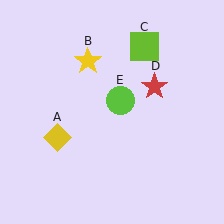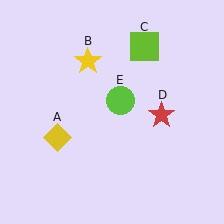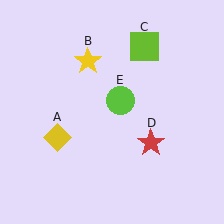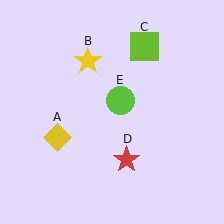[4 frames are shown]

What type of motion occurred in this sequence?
The red star (object D) rotated clockwise around the center of the scene.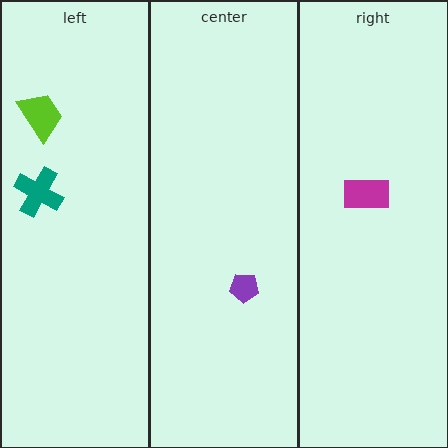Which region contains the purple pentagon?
The center region.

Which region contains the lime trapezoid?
The left region.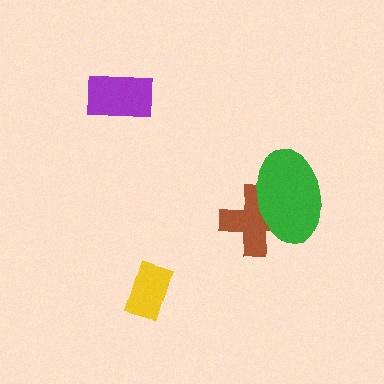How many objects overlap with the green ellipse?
1 object overlaps with the green ellipse.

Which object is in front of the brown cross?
The green ellipse is in front of the brown cross.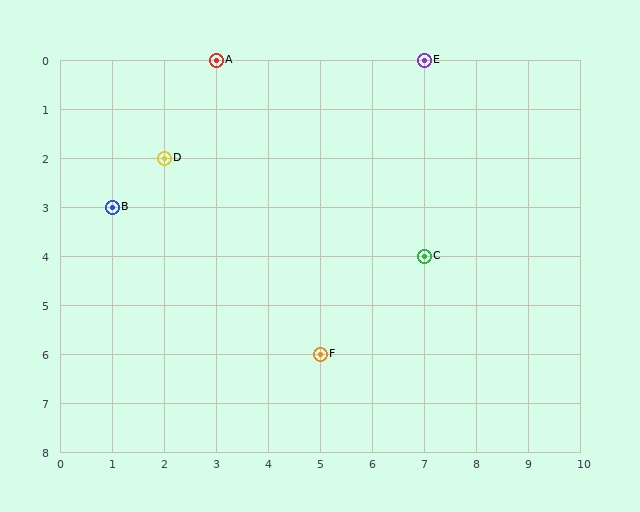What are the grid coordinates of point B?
Point B is at grid coordinates (1, 3).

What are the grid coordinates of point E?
Point E is at grid coordinates (7, 0).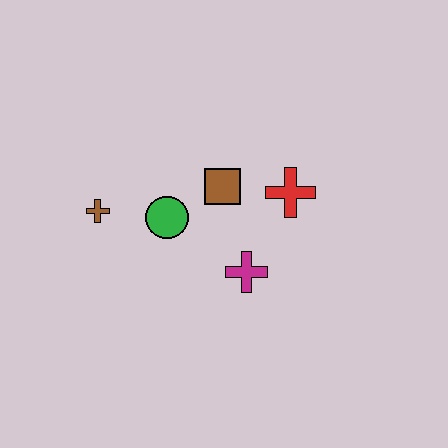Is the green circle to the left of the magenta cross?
Yes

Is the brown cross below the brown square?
Yes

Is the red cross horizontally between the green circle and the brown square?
No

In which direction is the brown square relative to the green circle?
The brown square is to the right of the green circle.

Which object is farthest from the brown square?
The brown cross is farthest from the brown square.